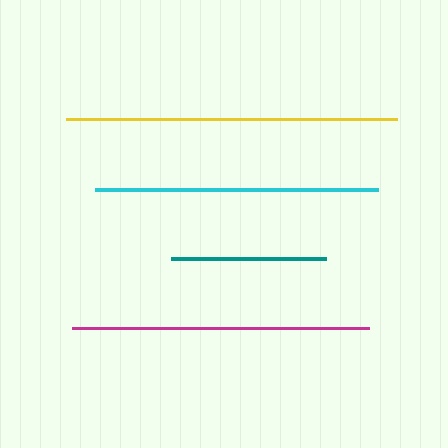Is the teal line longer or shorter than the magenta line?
The magenta line is longer than the teal line.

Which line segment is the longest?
The yellow line is the longest at approximately 331 pixels.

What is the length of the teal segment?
The teal segment is approximately 155 pixels long.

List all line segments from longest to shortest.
From longest to shortest: yellow, magenta, cyan, teal.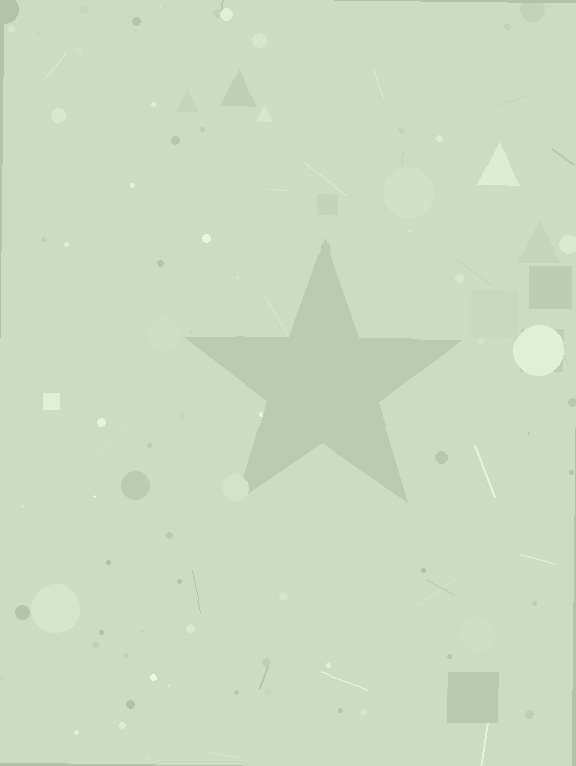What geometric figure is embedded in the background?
A star is embedded in the background.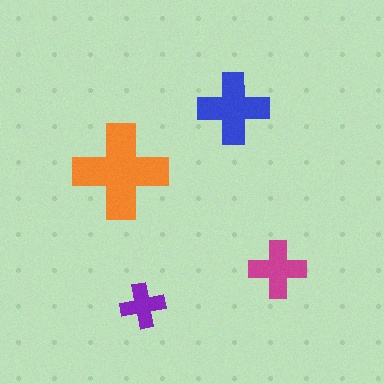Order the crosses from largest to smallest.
the orange one, the blue one, the magenta one, the purple one.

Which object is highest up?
The blue cross is topmost.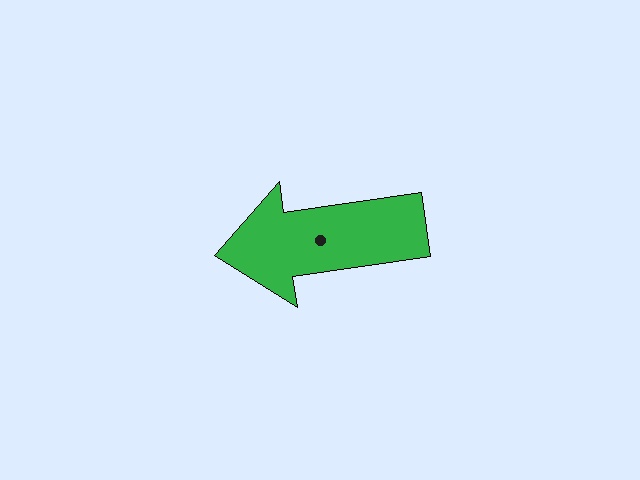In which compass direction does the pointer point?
West.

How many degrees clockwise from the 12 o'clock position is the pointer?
Approximately 262 degrees.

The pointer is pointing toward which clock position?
Roughly 9 o'clock.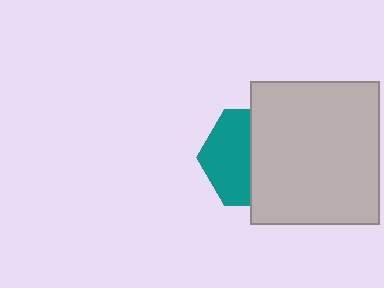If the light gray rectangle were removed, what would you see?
You would see the complete teal hexagon.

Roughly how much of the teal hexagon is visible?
About half of it is visible (roughly 47%).